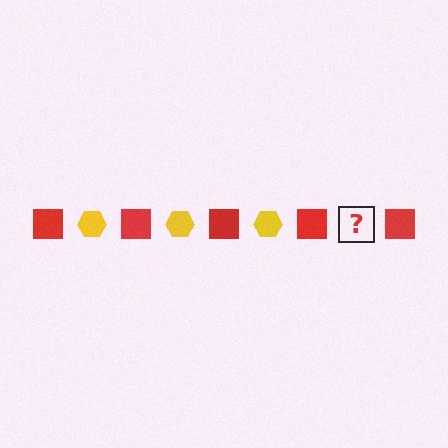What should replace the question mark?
The question mark should be replaced with a yellow hexagon.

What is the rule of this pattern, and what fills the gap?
The rule is that the pattern alternates between red square and yellow hexagon. The gap should be filled with a yellow hexagon.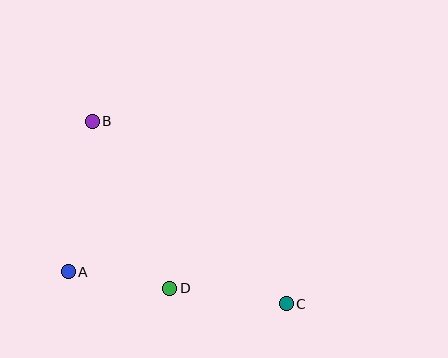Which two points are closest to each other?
Points A and D are closest to each other.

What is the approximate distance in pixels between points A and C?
The distance between A and C is approximately 220 pixels.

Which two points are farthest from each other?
Points B and C are farthest from each other.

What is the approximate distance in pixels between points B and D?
The distance between B and D is approximately 184 pixels.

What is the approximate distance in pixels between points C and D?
The distance between C and D is approximately 118 pixels.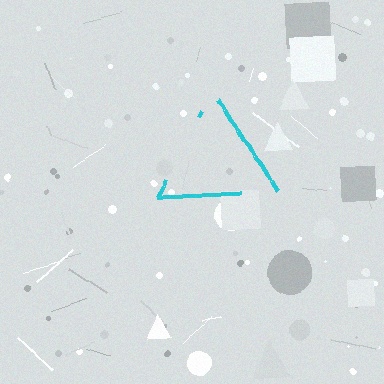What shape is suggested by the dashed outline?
The dashed outline suggests a triangle.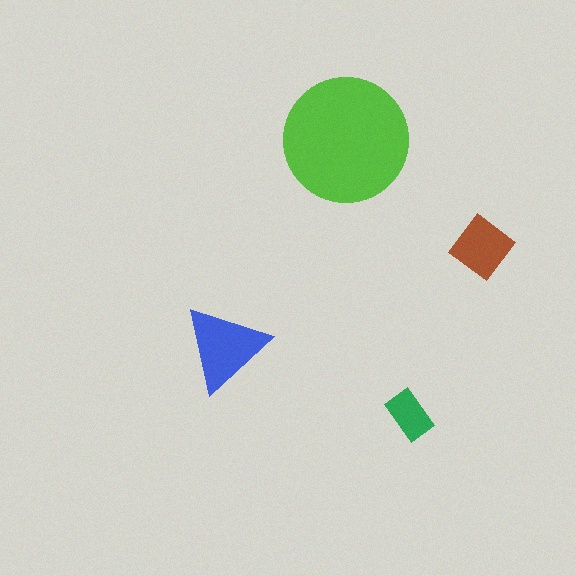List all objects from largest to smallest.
The lime circle, the blue triangle, the brown diamond, the green rectangle.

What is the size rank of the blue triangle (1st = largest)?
2nd.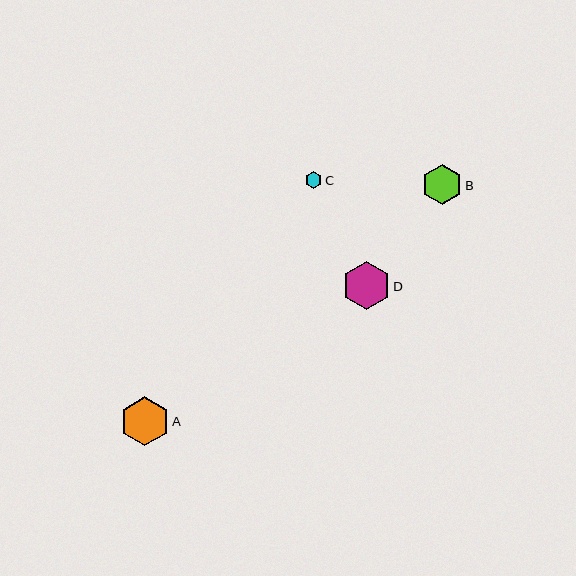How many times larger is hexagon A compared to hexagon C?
Hexagon A is approximately 3.1 times the size of hexagon C.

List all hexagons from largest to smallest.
From largest to smallest: A, D, B, C.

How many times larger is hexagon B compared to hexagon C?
Hexagon B is approximately 2.5 times the size of hexagon C.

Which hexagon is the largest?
Hexagon A is the largest with a size of approximately 49 pixels.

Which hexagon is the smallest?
Hexagon C is the smallest with a size of approximately 16 pixels.